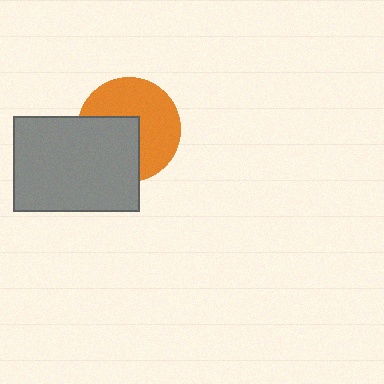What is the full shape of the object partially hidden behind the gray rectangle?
The partially hidden object is an orange circle.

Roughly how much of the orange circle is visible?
About half of it is visible (roughly 59%).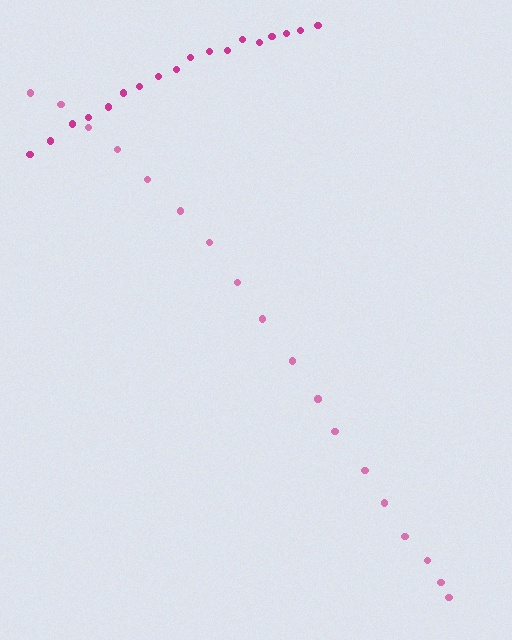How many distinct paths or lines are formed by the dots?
There are 2 distinct paths.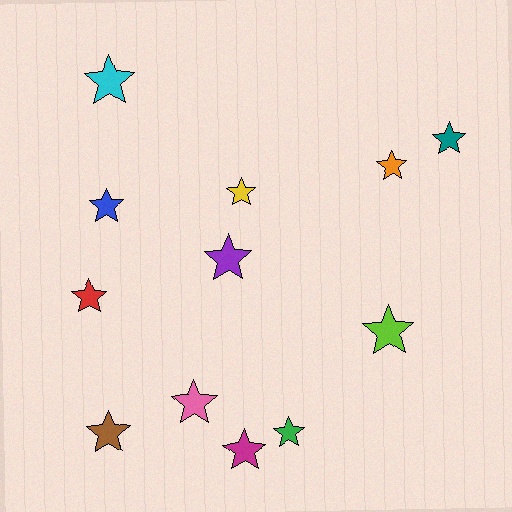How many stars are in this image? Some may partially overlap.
There are 12 stars.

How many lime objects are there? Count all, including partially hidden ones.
There is 1 lime object.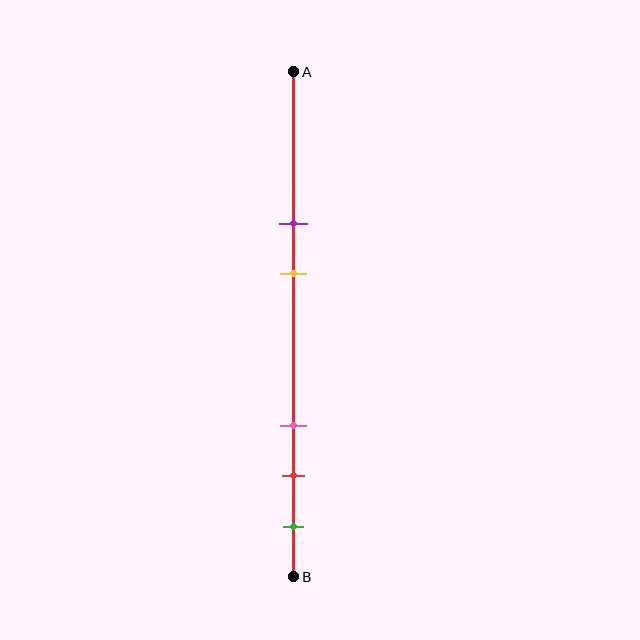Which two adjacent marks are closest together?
The red and green marks are the closest adjacent pair.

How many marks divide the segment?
There are 5 marks dividing the segment.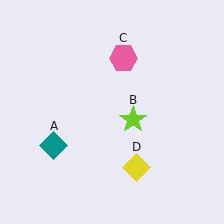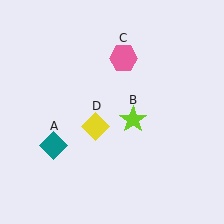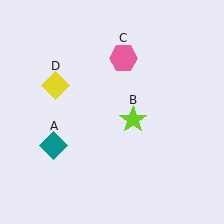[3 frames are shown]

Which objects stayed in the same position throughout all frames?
Teal diamond (object A) and lime star (object B) and pink hexagon (object C) remained stationary.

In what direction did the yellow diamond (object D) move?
The yellow diamond (object D) moved up and to the left.